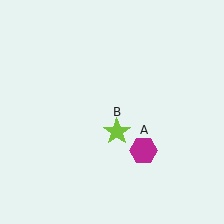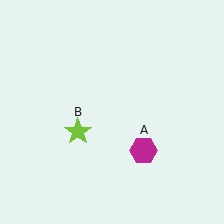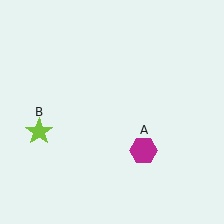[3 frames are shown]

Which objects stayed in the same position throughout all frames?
Magenta hexagon (object A) remained stationary.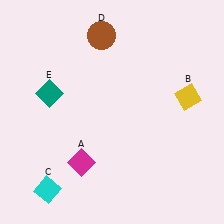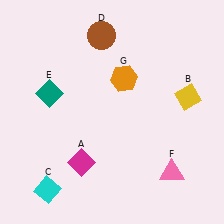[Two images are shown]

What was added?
A pink triangle (F), an orange hexagon (G) were added in Image 2.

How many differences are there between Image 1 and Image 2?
There are 2 differences between the two images.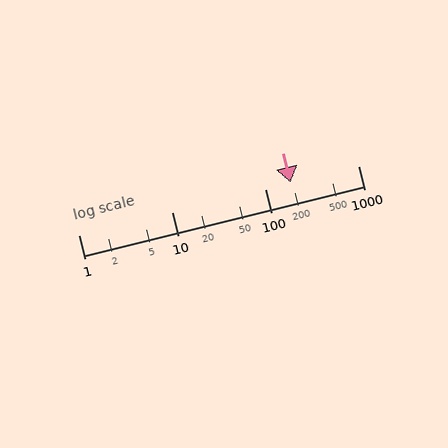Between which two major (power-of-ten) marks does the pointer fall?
The pointer is between 100 and 1000.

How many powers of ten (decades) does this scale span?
The scale spans 3 decades, from 1 to 1000.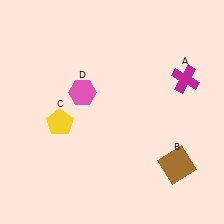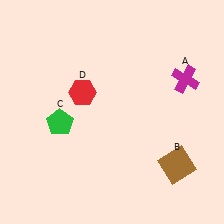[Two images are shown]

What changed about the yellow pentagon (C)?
In Image 1, C is yellow. In Image 2, it changed to green.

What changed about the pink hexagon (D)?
In Image 1, D is pink. In Image 2, it changed to red.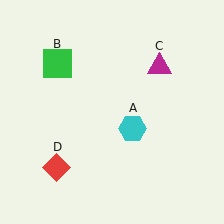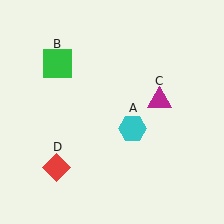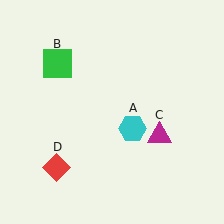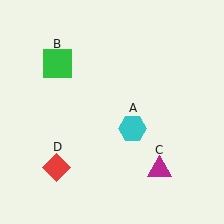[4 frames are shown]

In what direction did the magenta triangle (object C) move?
The magenta triangle (object C) moved down.